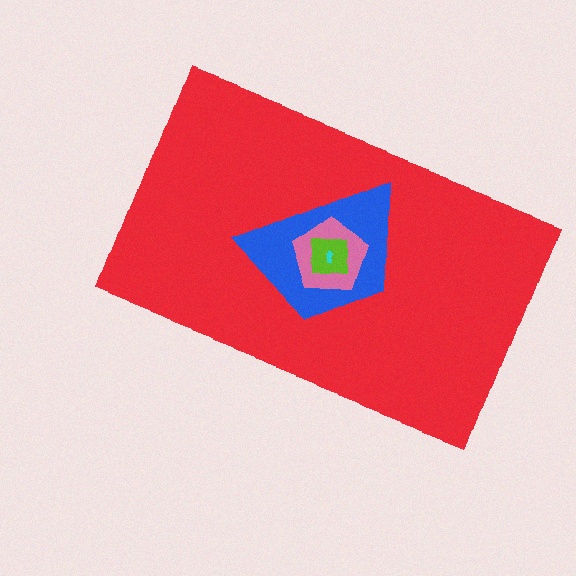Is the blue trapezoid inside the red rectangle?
Yes.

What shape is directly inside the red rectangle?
The blue trapezoid.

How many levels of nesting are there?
5.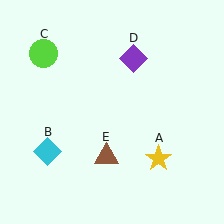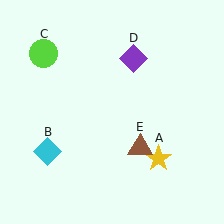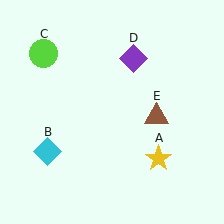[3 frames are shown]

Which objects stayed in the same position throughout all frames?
Yellow star (object A) and cyan diamond (object B) and lime circle (object C) and purple diamond (object D) remained stationary.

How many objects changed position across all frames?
1 object changed position: brown triangle (object E).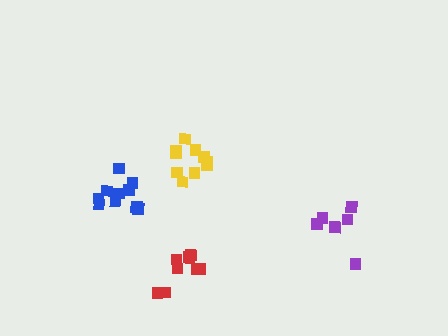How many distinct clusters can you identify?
There are 4 distinct clusters.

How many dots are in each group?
Group 1: 10 dots, Group 2: 10 dots, Group 3: 9 dots, Group 4: 6 dots (35 total).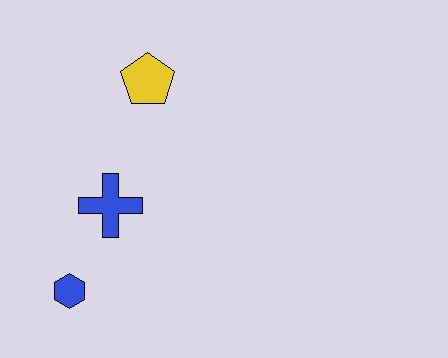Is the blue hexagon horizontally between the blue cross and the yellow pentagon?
No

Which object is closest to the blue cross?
The blue hexagon is closest to the blue cross.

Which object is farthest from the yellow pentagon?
The blue hexagon is farthest from the yellow pentagon.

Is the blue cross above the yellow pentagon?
No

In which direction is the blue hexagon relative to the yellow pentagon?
The blue hexagon is below the yellow pentagon.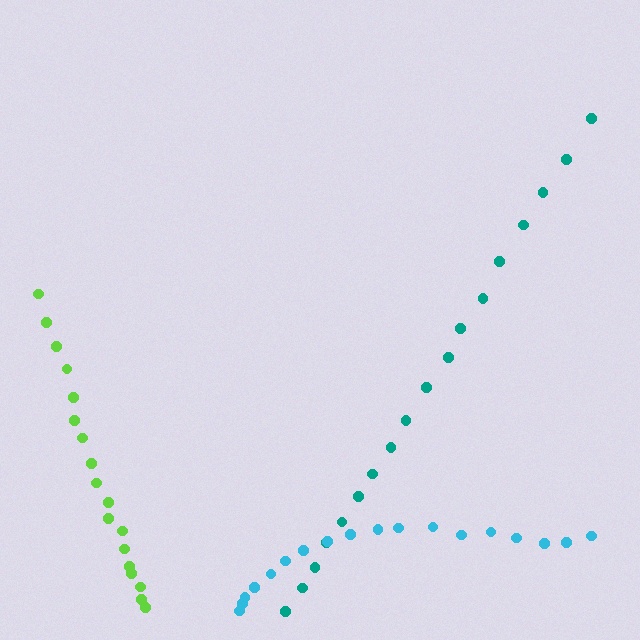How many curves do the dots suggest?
There are 3 distinct paths.